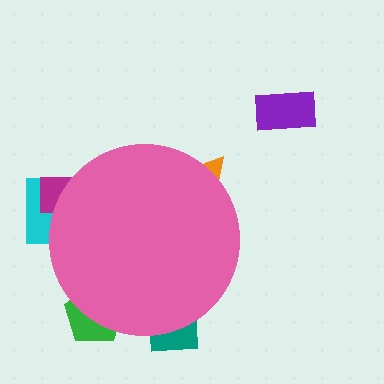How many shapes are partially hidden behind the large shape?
5 shapes are partially hidden.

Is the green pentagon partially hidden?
Yes, the green pentagon is partially hidden behind the pink circle.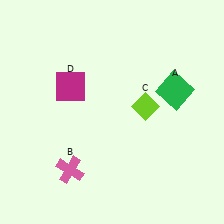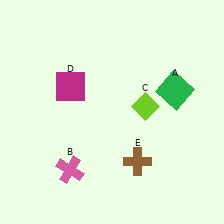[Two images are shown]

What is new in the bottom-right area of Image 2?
A brown cross (E) was added in the bottom-right area of Image 2.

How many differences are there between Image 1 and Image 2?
There is 1 difference between the two images.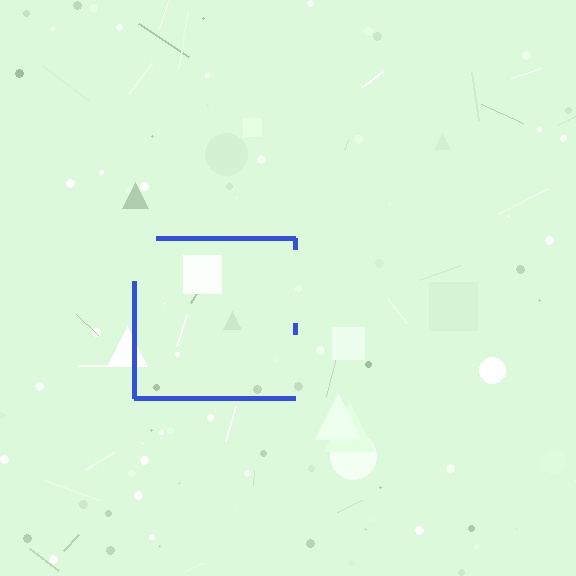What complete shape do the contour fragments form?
The contour fragments form a square.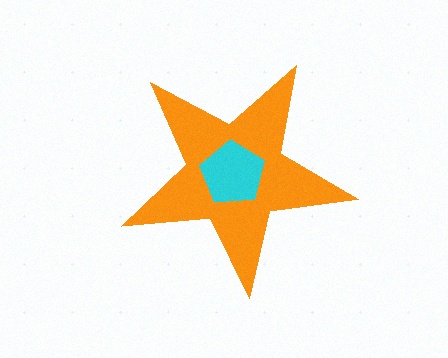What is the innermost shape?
The cyan pentagon.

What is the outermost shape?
The orange star.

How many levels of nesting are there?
2.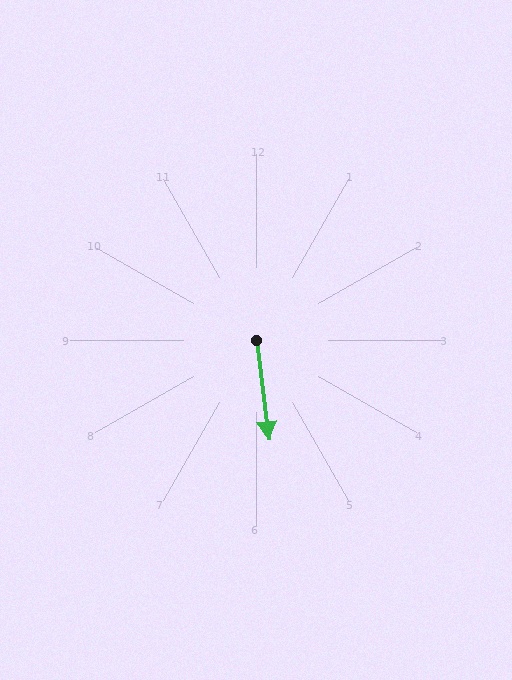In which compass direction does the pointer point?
South.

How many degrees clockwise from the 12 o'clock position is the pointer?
Approximately 173 degrees.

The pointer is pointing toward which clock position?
Roughly 6 o'clock.